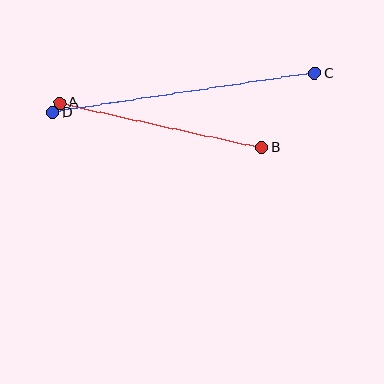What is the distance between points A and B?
The distance is approximately 207 pixels.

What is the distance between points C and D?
The distance is approximately 265 pixels.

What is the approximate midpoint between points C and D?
The midpoint is at approximately (183, 93) pixels.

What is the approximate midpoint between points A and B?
The midpoint is at approximately (161, 125) pixels.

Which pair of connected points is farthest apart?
Points C and D are farthest apart.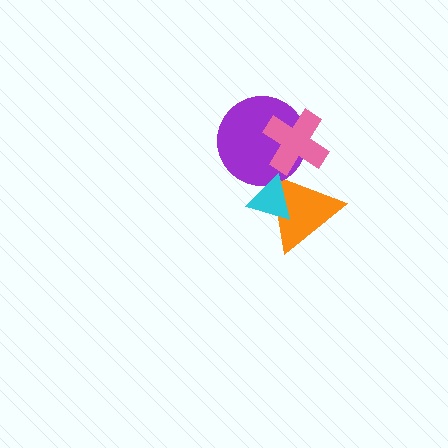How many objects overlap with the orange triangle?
3 objects overlap with the orange triangle.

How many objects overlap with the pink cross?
2 objects overlap with the pink cross.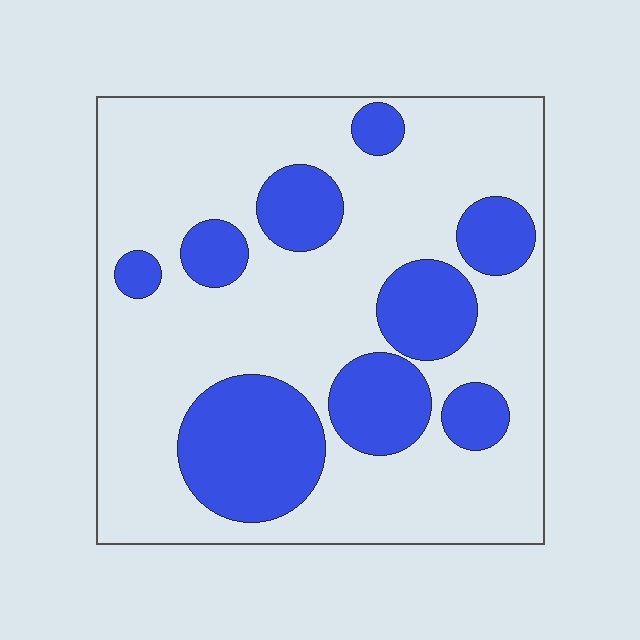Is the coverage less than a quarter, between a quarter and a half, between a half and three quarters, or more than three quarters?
Between a quarter and a half.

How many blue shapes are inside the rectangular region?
9.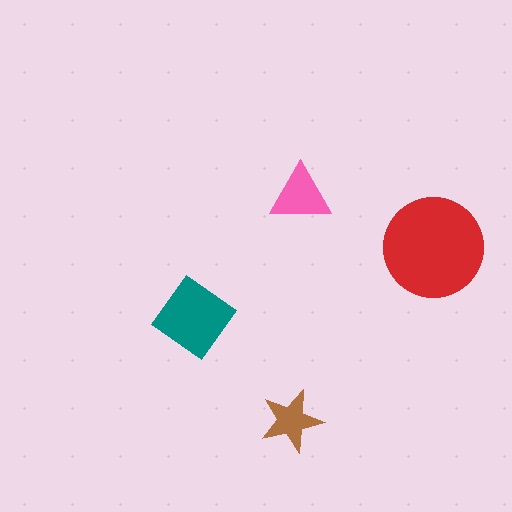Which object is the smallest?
The brown star.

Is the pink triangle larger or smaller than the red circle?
Smaller.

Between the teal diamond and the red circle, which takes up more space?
The red circle.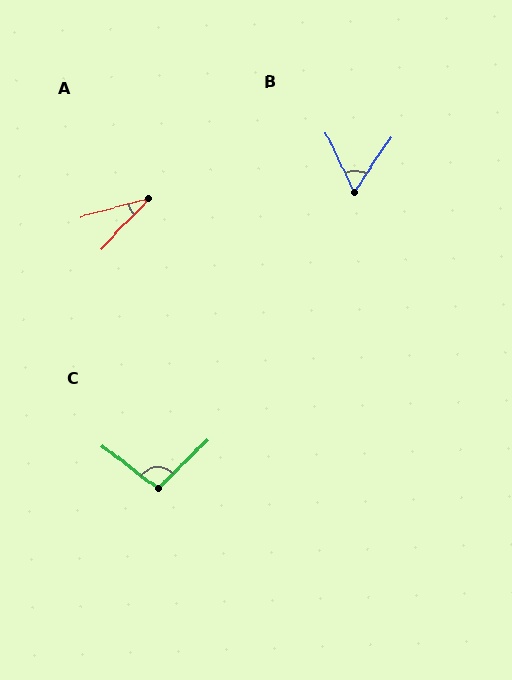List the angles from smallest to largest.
A (31°), B (59°), C (98°).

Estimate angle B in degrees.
Approximately 59 degrees.